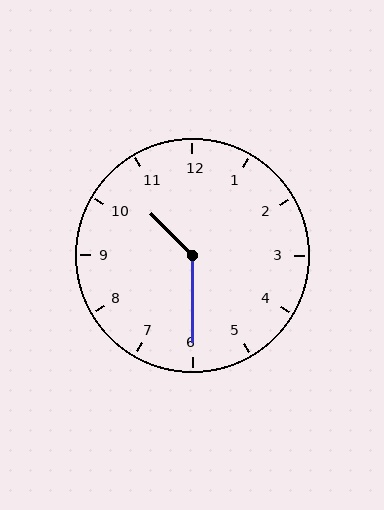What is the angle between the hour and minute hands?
Approximately 135 degrees.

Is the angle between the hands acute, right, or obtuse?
It is obtuse.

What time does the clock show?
10:30.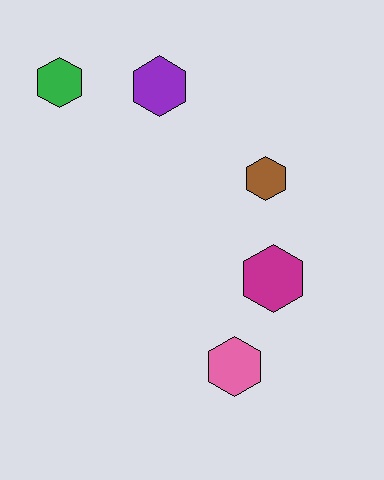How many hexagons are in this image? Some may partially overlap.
There are 5 hexagons.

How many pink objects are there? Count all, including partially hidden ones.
There is 1 pink object.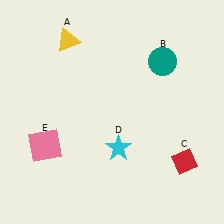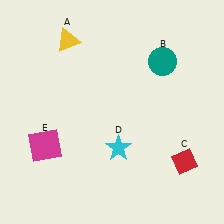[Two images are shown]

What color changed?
The square (E) changed from pink in Image 1 to magenta in Image 2.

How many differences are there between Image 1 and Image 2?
There is 1 difference between the two images.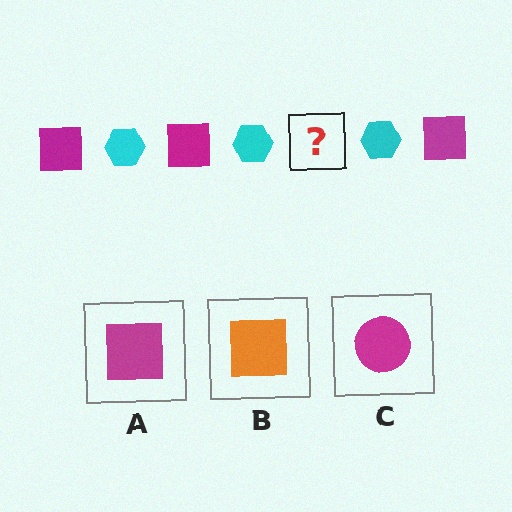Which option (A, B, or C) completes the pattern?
A.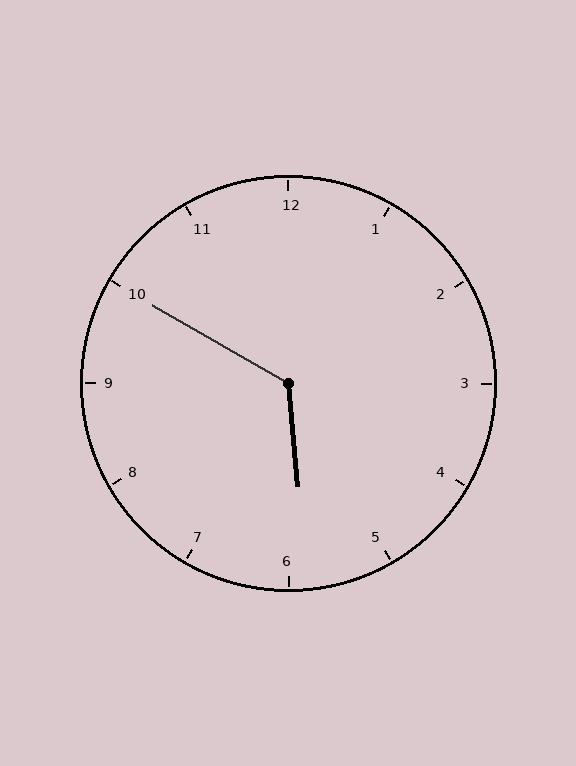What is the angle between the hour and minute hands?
Approximately 125 degrees.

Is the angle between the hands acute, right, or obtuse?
It is obtuse.